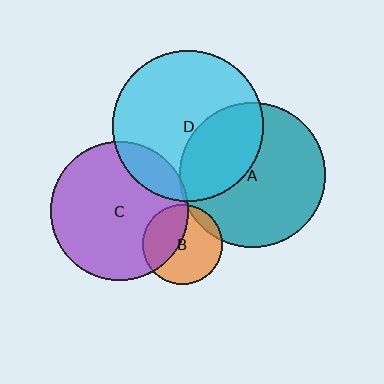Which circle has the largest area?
Circle D (cyan).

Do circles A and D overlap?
Yes.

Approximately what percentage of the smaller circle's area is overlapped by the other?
Approximately 35%.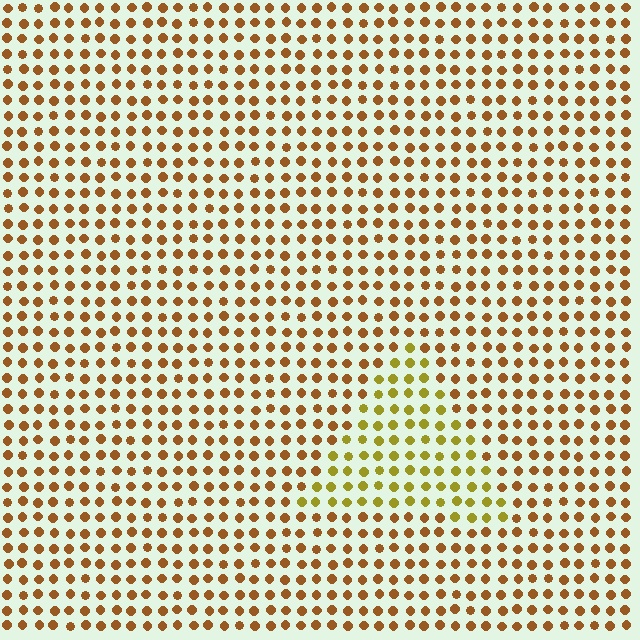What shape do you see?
I see a triangle.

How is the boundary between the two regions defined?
The boundary is defined purely by a slight shift in hue (about 32 degrees). Spacing, size, and orientation are identical on both sides.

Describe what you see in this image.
The image is filled with small brown elements in a uniform arrangement. A triangle-shaped region is visible where the elements are tinted to a slightly different hue, forming a subtle color boundary.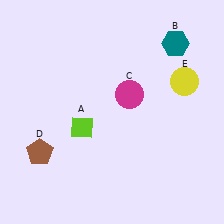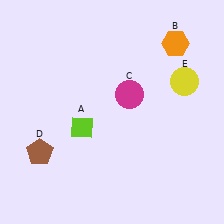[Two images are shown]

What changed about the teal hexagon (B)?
In Image 1, B is teal. In Image 2, it changed to orange.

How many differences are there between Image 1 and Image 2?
There is 1 difference between the two images.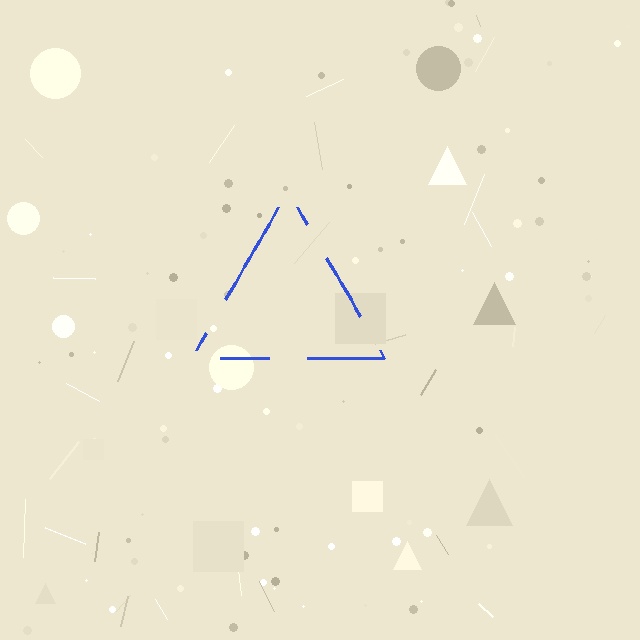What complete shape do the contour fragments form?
The contour fragments form a triangle.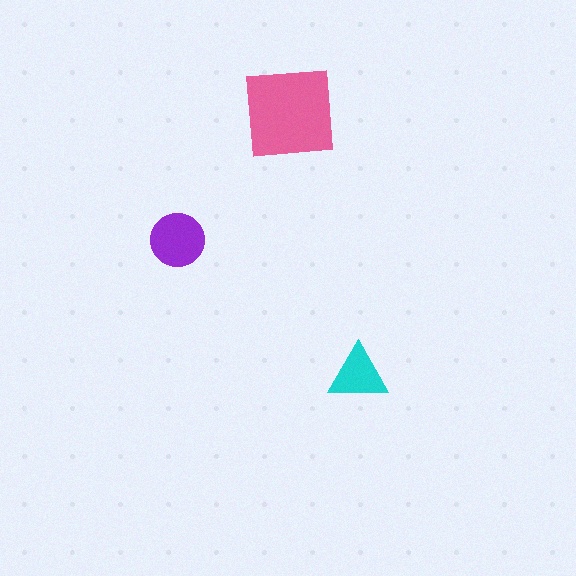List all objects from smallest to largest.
The cyan triangle, the purple circle, the pink square.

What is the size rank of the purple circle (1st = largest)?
2nd.